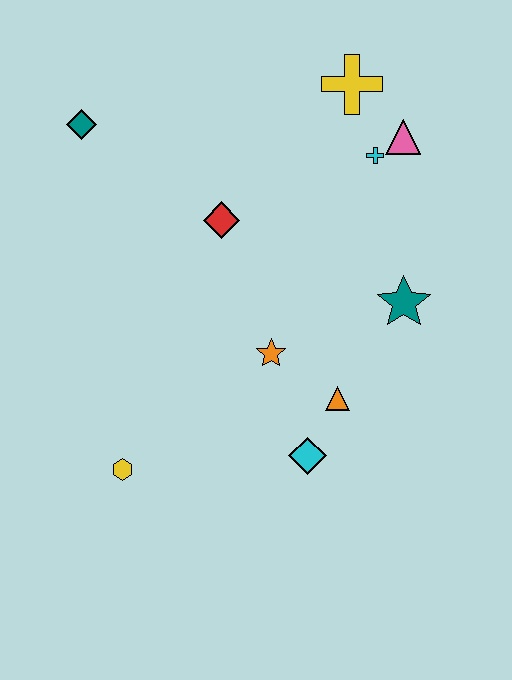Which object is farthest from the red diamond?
The yellow hexagon is farthest from the red diamond.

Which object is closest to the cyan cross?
The pink triangle is closest to the cyan cross.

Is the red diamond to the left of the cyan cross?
Yes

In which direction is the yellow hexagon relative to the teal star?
The yellow hexagon is to the left of the teal star.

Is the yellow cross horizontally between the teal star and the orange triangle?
Yes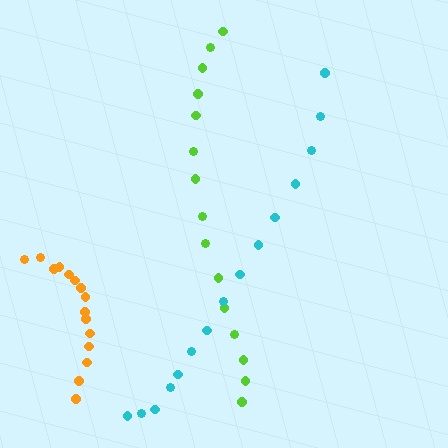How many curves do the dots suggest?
There are 3 distinct paths.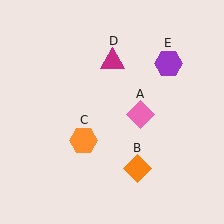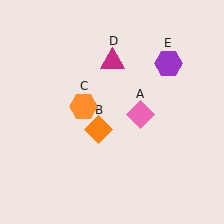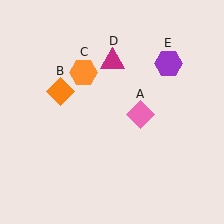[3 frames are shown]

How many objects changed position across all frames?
2 objects changed position: orange diamond (object B), orange hexagon (object C).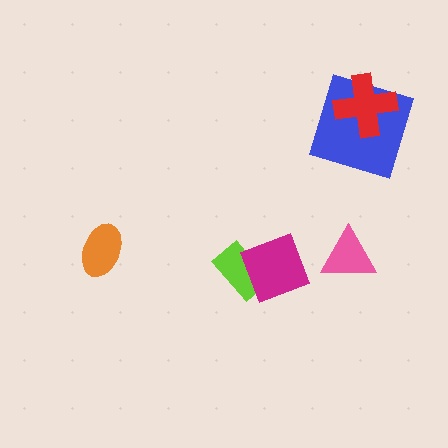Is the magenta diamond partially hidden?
No, no other shape covers it.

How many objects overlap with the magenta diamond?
1 object overlaps with the magenta diamond.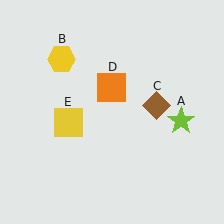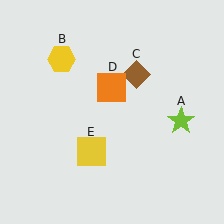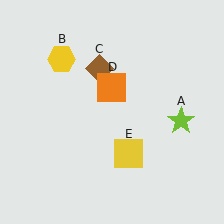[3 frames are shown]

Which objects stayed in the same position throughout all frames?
Lime star (object A) and yellow hexagon (object B) and orange square (object D) remained stationary.